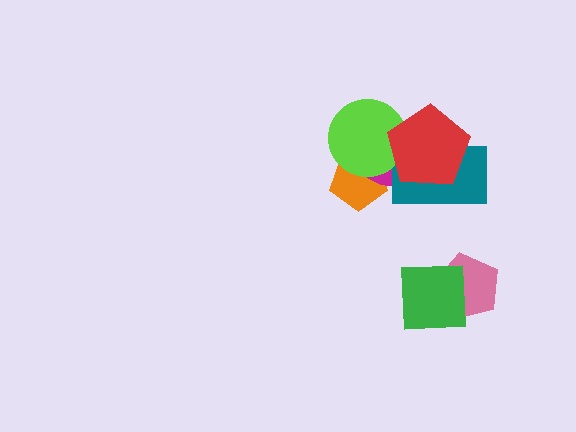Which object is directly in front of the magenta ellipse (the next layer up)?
The teal rectangle is directly in front of the magenta ellipse.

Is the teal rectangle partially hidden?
Yes, it is partially covered by another shape.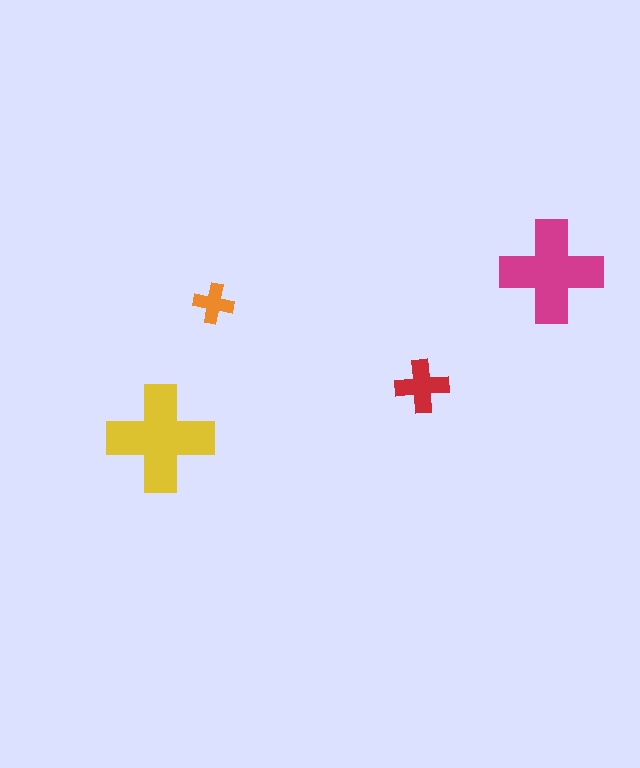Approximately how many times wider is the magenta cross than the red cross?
About 2 times wider.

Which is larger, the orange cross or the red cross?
The red one.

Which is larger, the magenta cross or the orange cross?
The magenta one.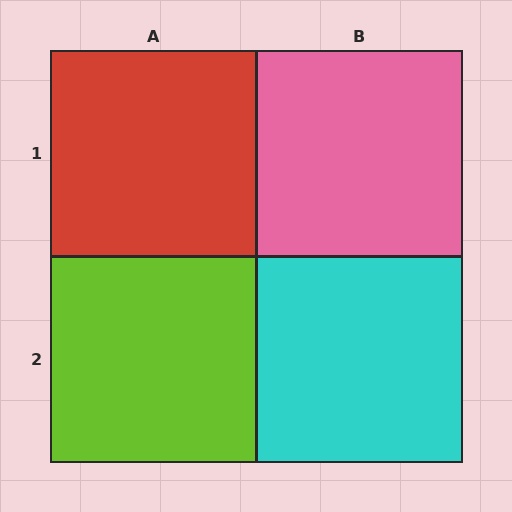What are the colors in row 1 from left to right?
Red, pink.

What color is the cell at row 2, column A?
Lime.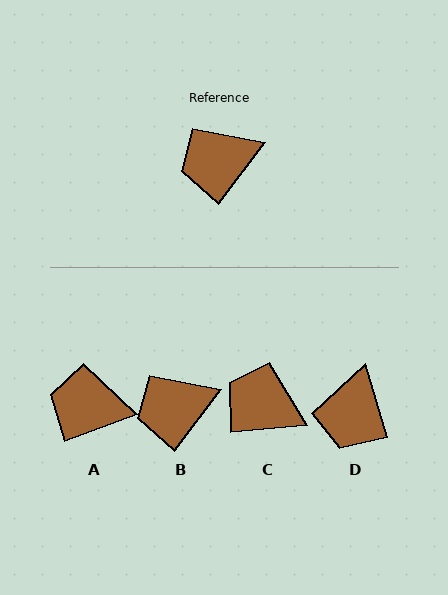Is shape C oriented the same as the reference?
No, it is off by about 48 degrees.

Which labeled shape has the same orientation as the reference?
B.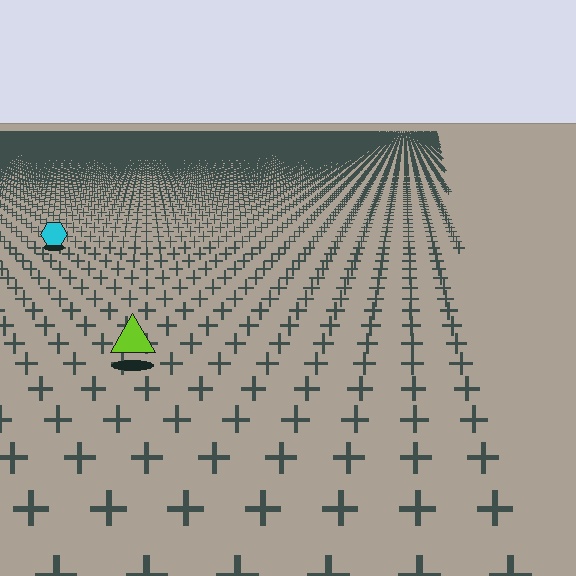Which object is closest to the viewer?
The lime triangle is closest. The texture marks near it are larger and more spread out.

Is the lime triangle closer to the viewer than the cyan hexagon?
Yes. The lime triangle is closer — you can tell from the texture gradient: the ground texture is coarser near it.